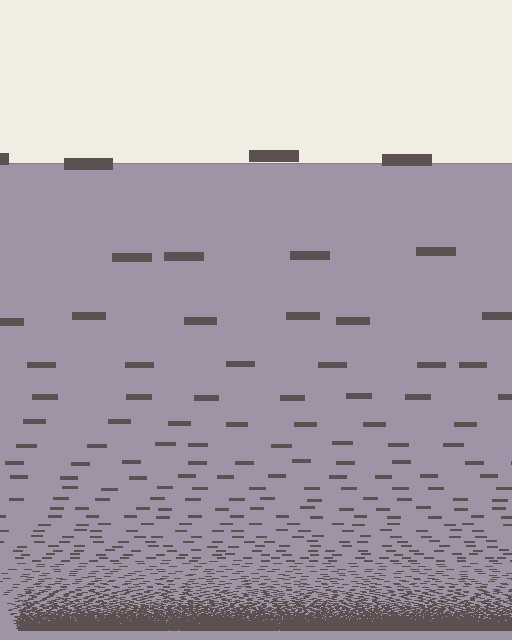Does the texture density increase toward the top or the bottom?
Density increases toward the bottom.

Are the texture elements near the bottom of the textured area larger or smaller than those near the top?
Smaller. The gradient is inverted — elements near the bottom are smaller and denser.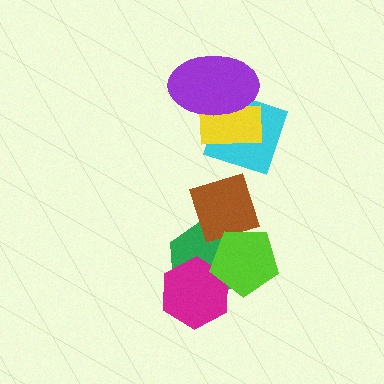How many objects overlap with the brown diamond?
2 objects overlap with the brown diamond.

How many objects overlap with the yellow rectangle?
2 objects overlap with the yellow rectangle.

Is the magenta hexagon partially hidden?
Yes, it is partially covered by another shape.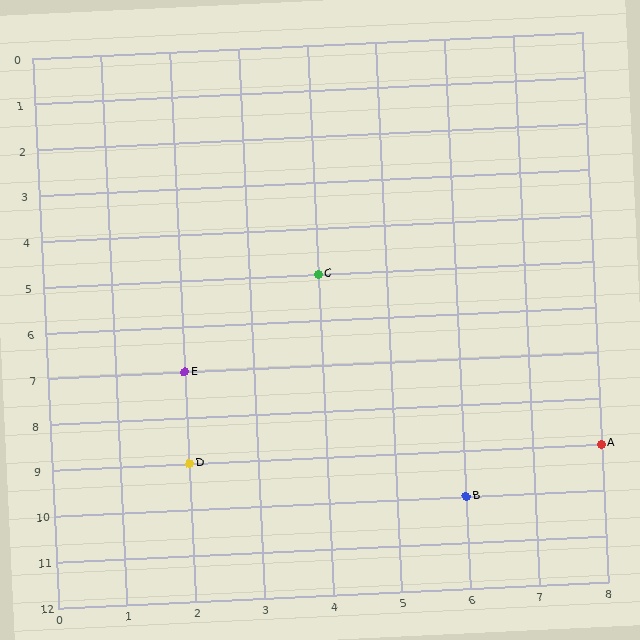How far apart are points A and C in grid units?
Points A and C are 4 columns and 4 rows apart (about 5.7 grid units diagonally).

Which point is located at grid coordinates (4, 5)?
Point C is at (4, 5).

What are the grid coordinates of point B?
Point B is at grid coordinates (6, 10).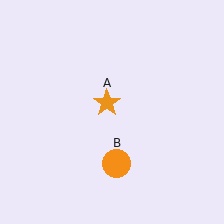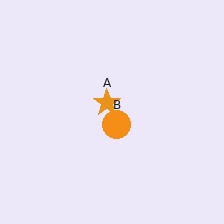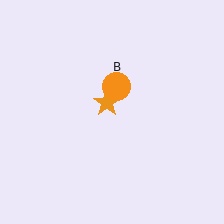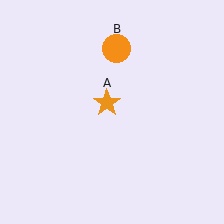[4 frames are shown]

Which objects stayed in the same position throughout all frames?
Orange star (object A) remained stationary.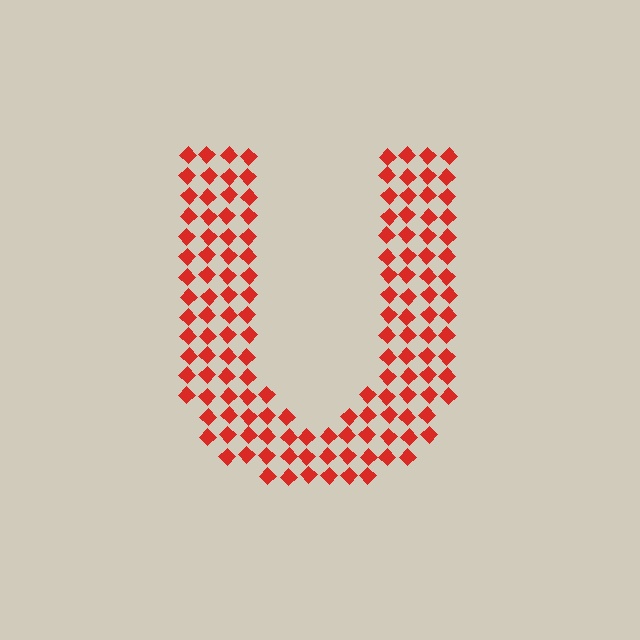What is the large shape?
The large shape is the letter U.